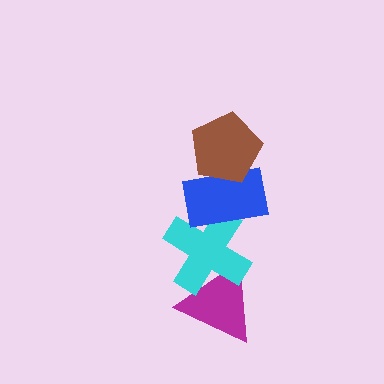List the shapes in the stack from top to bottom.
From top to bottom: the brown pentagon, the blue rectangle, the cyan cross, the magenta triangle.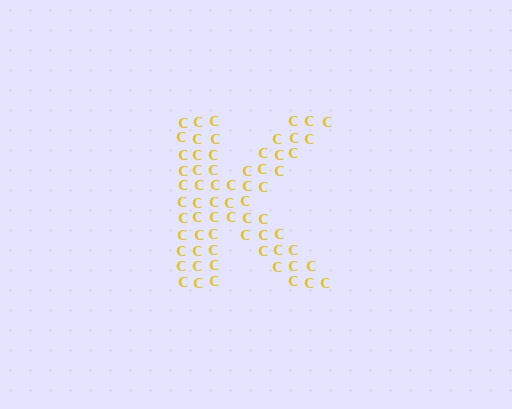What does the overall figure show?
The overall figure shows the letter K.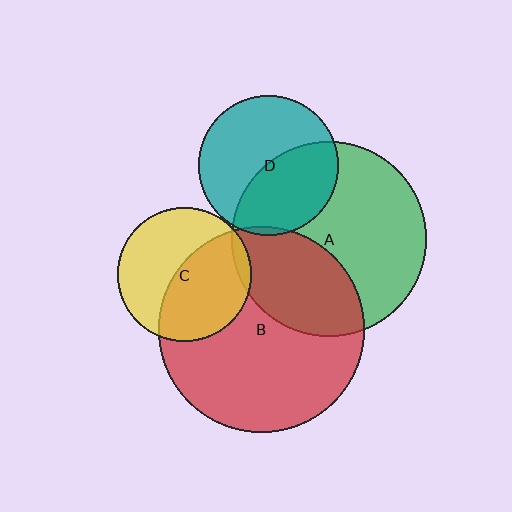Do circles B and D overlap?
Yes.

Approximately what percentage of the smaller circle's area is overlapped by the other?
Approximately 5%.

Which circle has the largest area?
Circle B (red).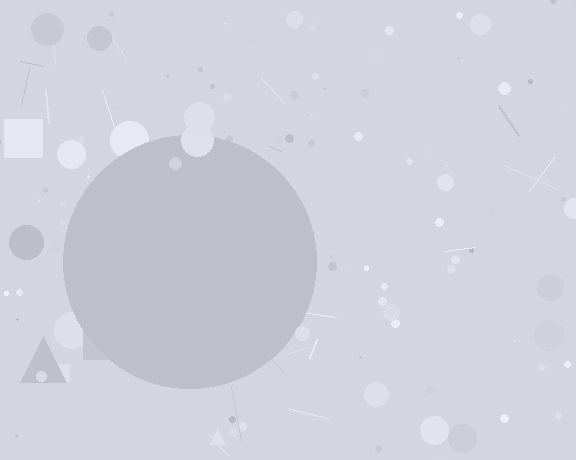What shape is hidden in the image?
A circle is hidden in the image.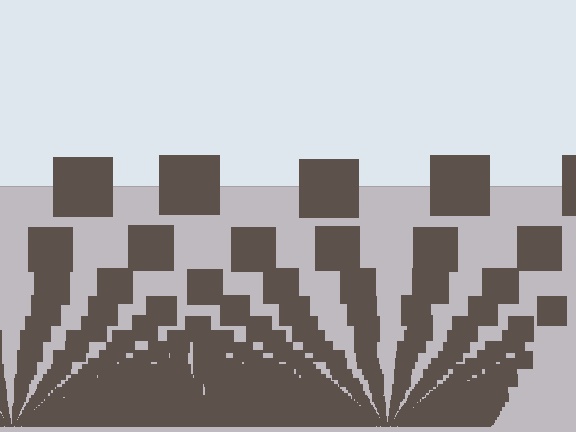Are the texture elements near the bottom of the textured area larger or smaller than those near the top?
Smaller. The gradient is inverted — elements near the bottom are smaller and denser.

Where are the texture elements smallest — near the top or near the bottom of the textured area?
Near the bottom.